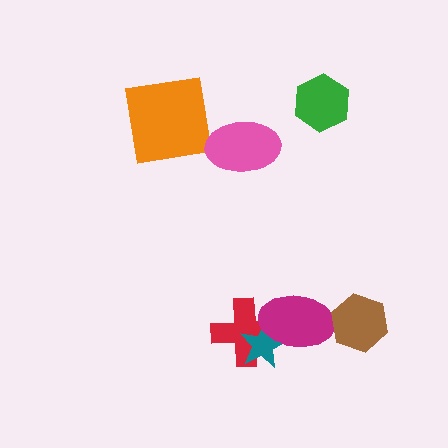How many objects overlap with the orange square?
0 objects overlap with the orange square.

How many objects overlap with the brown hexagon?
0 objects overlap with the brown hexagon.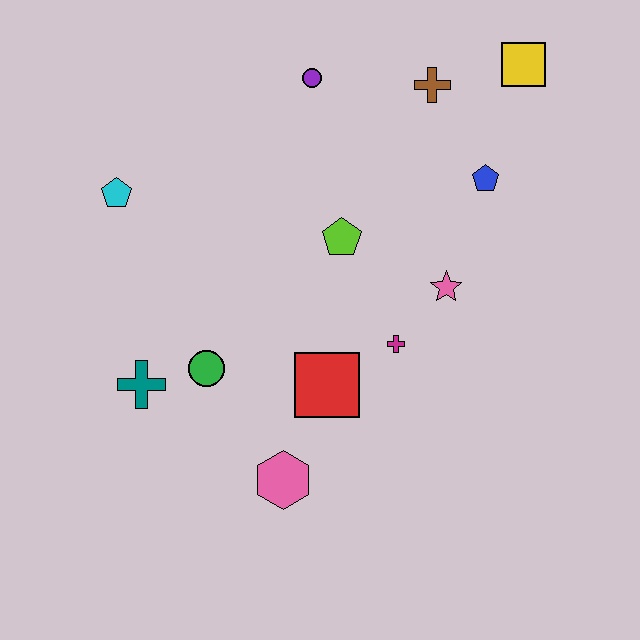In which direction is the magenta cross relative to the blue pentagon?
The magenta cross is below the blue pentagon.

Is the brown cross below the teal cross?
No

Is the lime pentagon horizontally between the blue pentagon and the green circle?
Yes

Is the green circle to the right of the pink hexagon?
No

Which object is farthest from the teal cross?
The yellow square is farthest from the teal cross.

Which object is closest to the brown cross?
The yellow square is closest to the brown cross.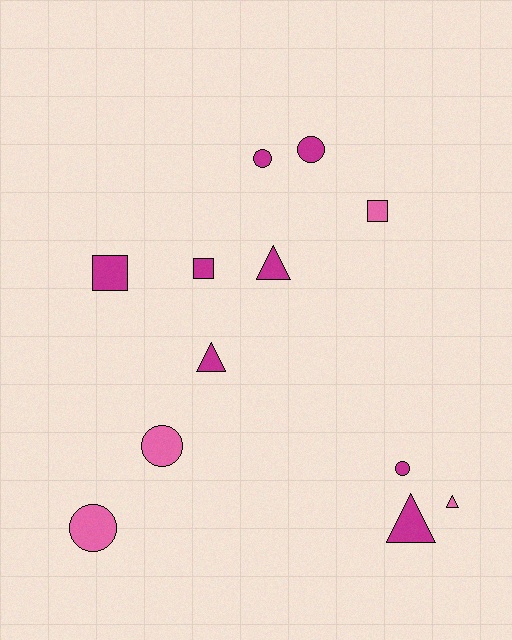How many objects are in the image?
There are 12 objects.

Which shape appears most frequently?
Circle, with 5 objects.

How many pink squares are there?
There is 1 pink square.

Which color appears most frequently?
Magenta, with 8 objects.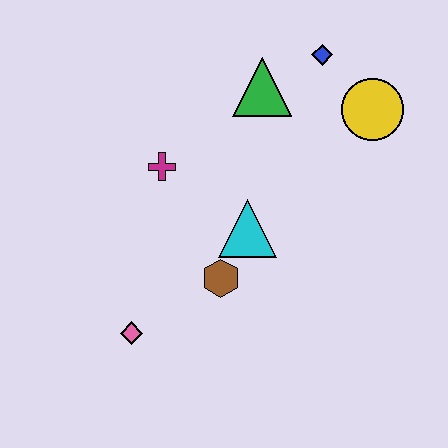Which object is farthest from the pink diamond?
The blue diamond is farthest from the pink diamond.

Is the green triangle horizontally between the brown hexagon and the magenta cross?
No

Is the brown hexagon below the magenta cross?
Yes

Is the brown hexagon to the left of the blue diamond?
Yes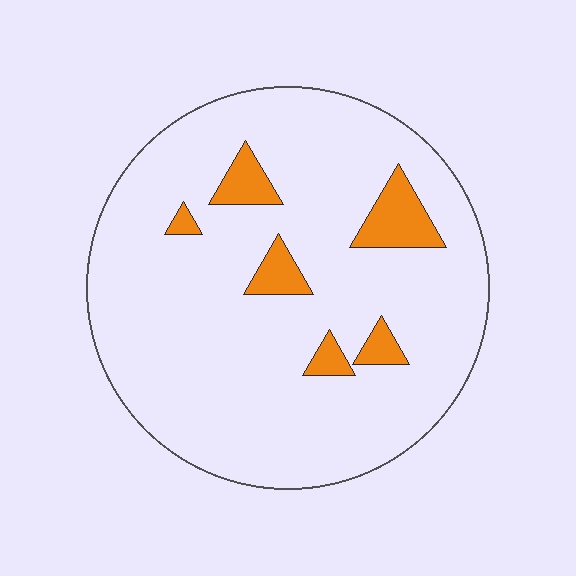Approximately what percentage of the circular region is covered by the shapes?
Approximately 10%.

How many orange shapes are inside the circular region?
6.